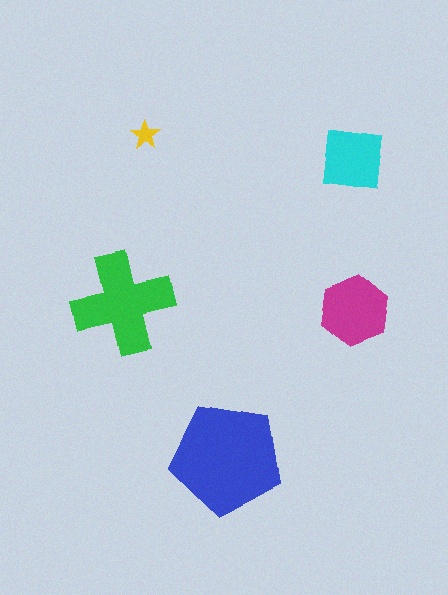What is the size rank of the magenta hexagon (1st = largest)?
3rd.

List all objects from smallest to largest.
The yellow star, the cyan square, the magenta hexagon, the green cross, the blue pentagon.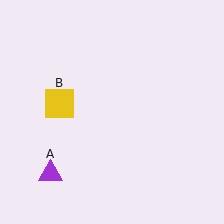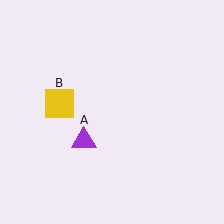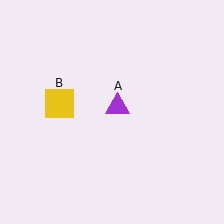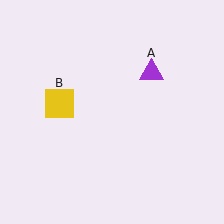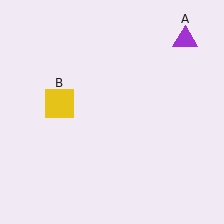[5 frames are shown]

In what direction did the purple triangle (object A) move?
The purple triangle (object A) moved up and to the right.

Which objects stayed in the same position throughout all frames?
Yellow square (object B) remained stationary.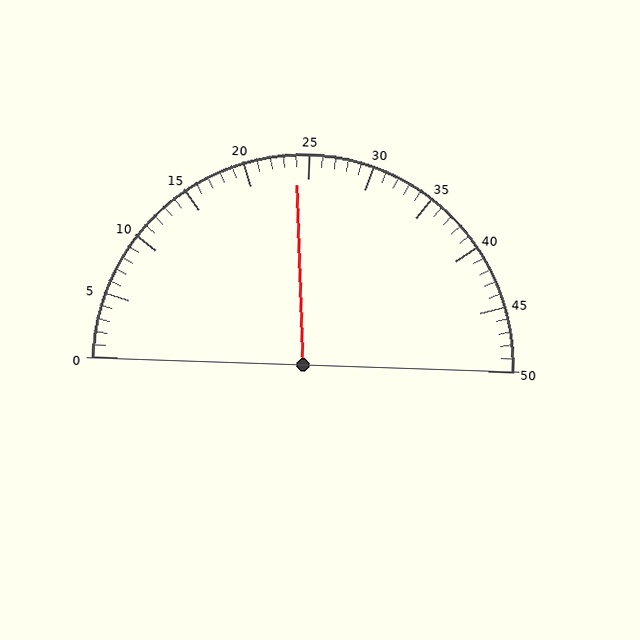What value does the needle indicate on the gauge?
The needle indicates approximately 24.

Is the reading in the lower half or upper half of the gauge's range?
The reading is in the lower half of the range (0 to 50).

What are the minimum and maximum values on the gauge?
The gauge ranges from 0 to 50.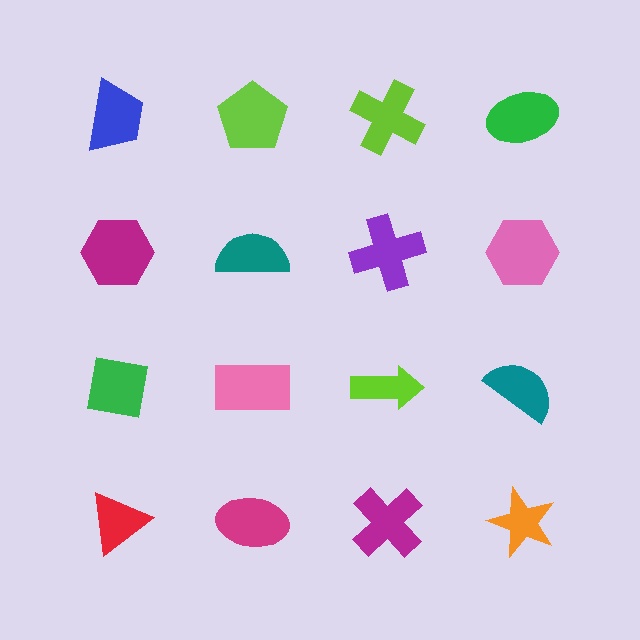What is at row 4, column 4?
An orange star.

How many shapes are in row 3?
4 shapes.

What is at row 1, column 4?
A green ellipse.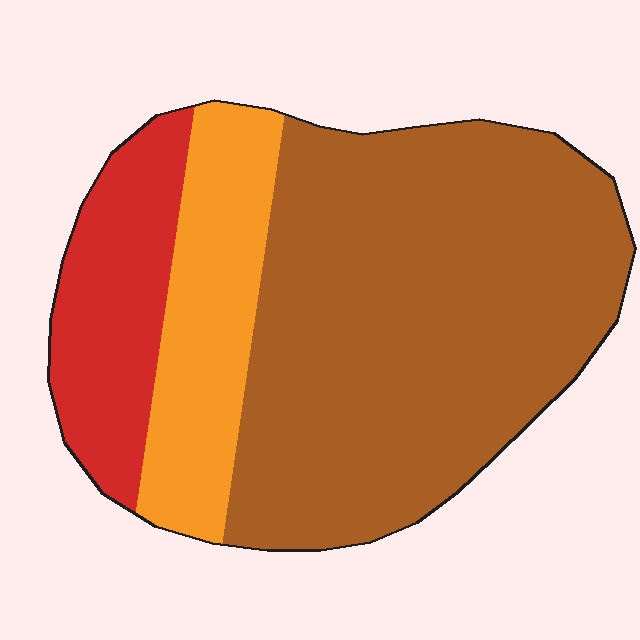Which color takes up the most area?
Brown, at roughly 65%.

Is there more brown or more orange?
Brown.